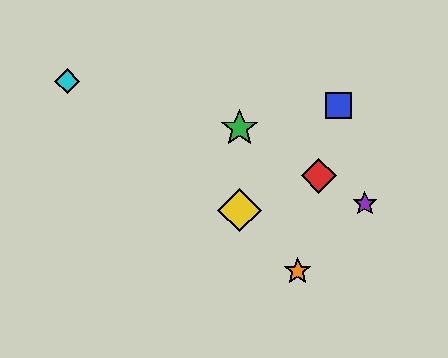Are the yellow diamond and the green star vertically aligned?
Yes, both are at x≈239.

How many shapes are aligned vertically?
2 shapes (the green star, the yellow diamond) are aligned vertically.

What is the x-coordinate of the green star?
The green star is at x≈239.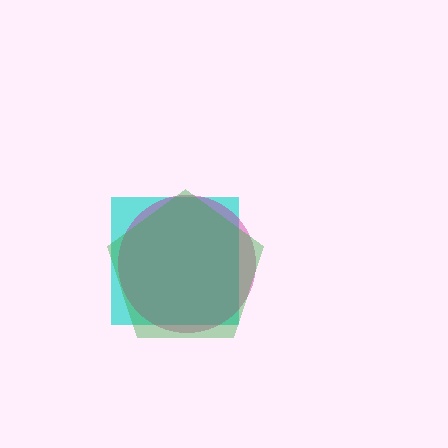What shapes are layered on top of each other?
The layered shapes are: a cyan square, a magenta circle, a green pentagon.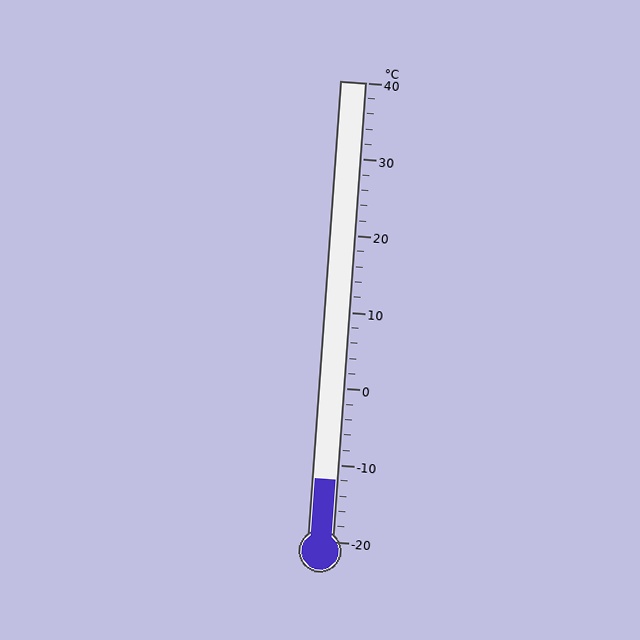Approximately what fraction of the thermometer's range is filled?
The thermometer is filled to approximately 15% of its range.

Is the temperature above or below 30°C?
The temperature is below 30°C.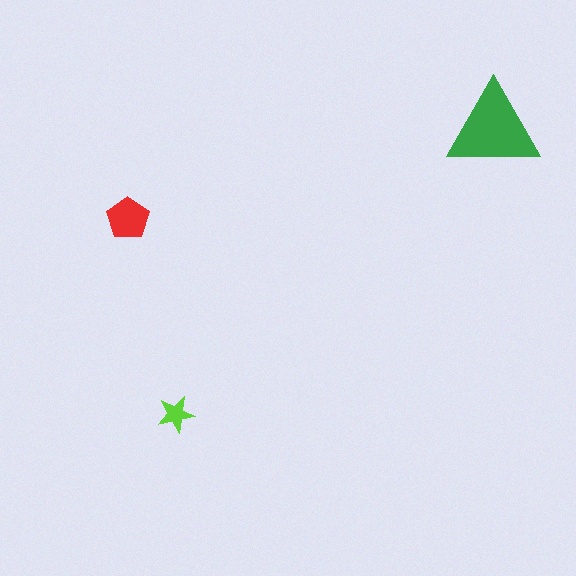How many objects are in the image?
There are 3 objects in the image.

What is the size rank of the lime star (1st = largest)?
3rd.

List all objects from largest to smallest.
The green triangle, the red pentagon, the lime star.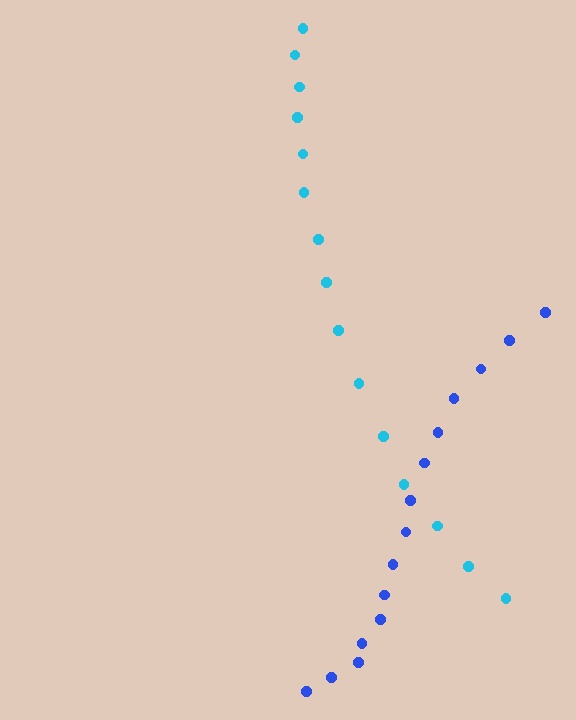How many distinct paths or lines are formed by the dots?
There are 2 distinct paths.